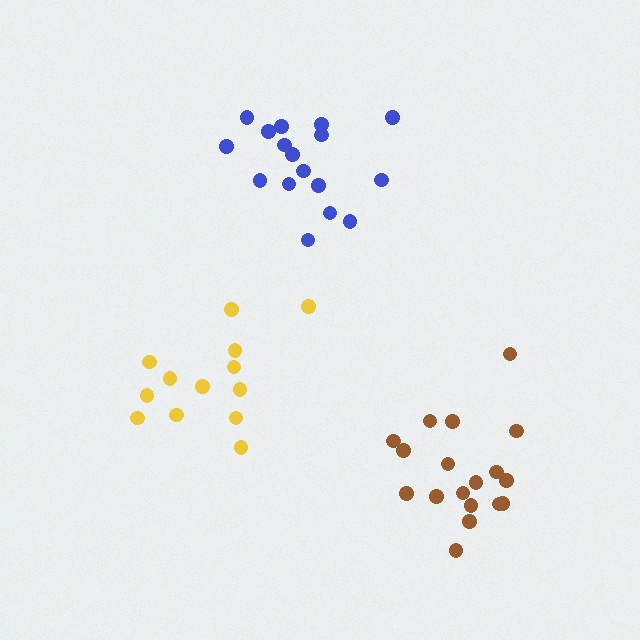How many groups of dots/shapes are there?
There are 3 groups.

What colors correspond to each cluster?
The clusters are colored: brown, blue, yellow.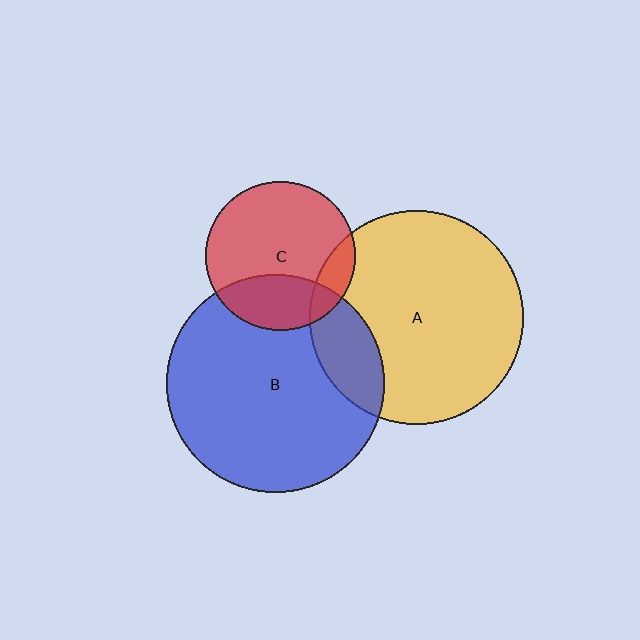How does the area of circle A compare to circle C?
Approximately 2.1 times.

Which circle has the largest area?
Circle B (blue).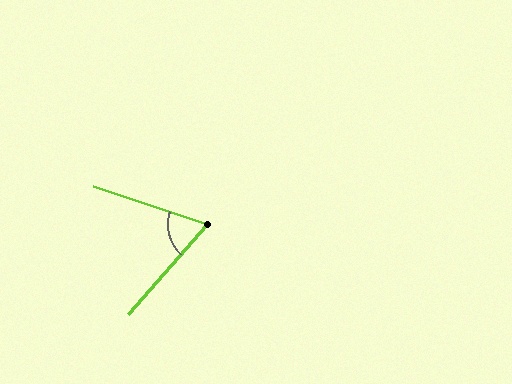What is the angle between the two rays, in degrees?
Approximately 67 degrees.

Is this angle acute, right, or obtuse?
It is acute.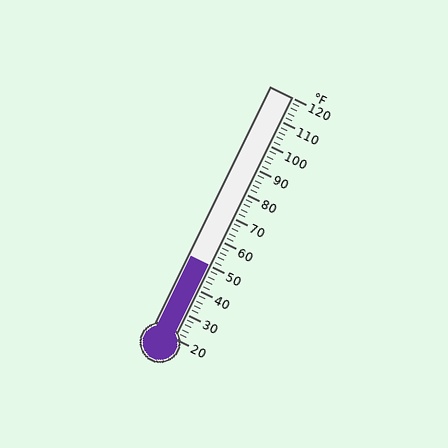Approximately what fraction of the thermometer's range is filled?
The thermometer is filled to approximately 30% of its range.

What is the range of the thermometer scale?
The thermometer scale ranges from 20°F to 120°F.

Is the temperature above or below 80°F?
The temperature is below 80°F.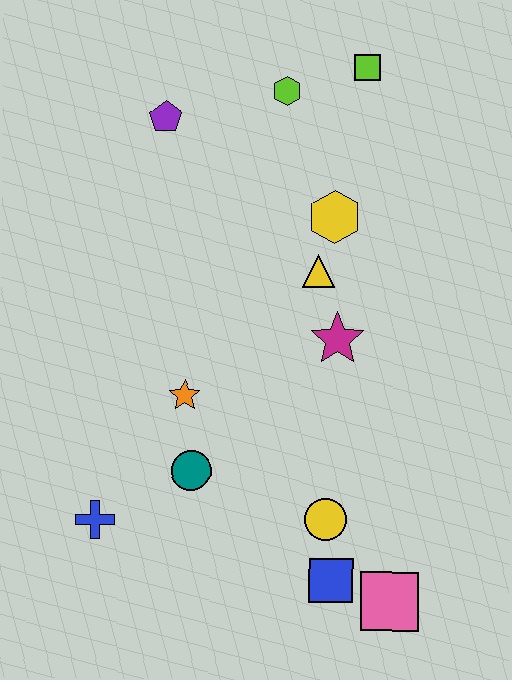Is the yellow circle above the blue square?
Yes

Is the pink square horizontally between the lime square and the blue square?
No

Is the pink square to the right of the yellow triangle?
Yes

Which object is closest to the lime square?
The lime hexagon is closest to the lime square.